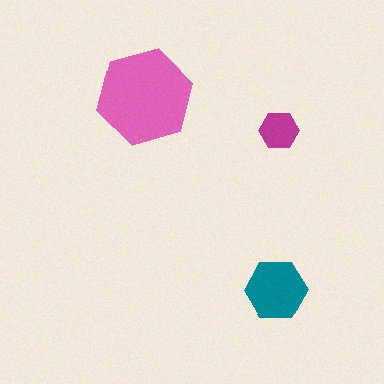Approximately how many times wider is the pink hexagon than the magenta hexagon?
About 2.5 times wider.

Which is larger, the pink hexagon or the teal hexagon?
The pink one.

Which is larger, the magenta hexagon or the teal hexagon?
The teal one.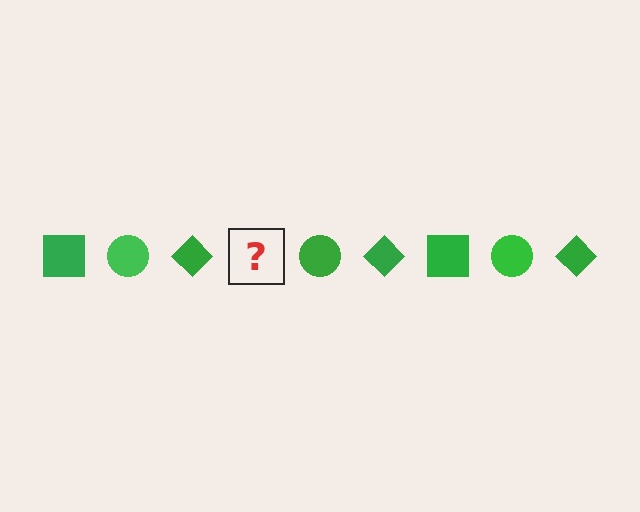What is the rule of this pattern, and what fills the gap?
The rule is that the pattern cycles through square, circle, diamond shapes in green. The gap should be filled with a green square.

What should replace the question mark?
The question mark should be replaced with a green square.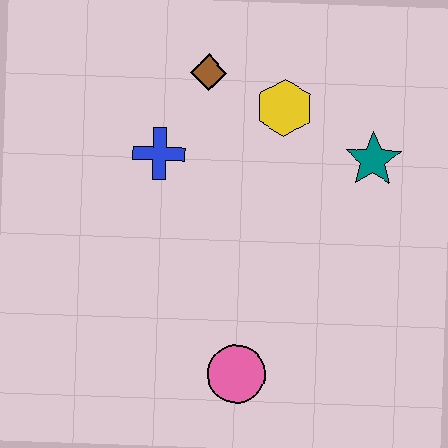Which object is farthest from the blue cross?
The pink circle is farthest from the blue cross.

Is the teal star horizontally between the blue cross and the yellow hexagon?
No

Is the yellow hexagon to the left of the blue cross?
No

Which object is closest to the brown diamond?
The yellow hexagon is closest to the brown diamond.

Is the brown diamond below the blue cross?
No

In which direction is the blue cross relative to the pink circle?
The blue cross is above the pink circle.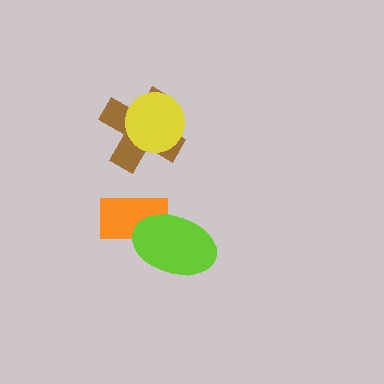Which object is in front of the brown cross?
The yellow circle is in front of the brown cross.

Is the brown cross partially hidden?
Yes, it is partially covered by another shape.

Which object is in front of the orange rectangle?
The lime ellipse is in front of the orange rectangle.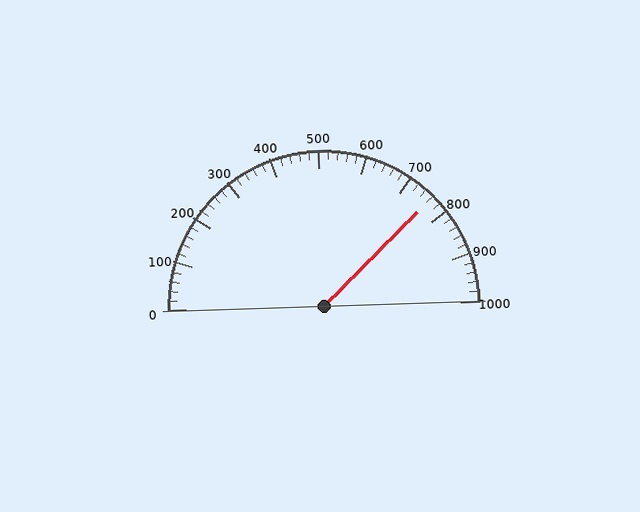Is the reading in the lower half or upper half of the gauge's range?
The reading is in the upper half of the range (0 to 1000).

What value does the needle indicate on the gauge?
The needle indicates approximately 760.